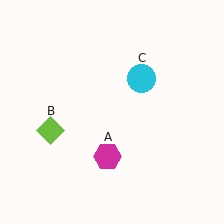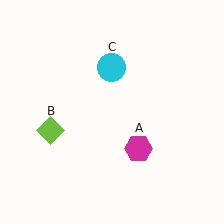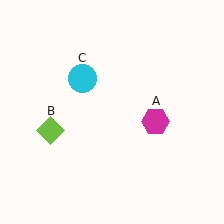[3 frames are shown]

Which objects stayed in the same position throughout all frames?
Lime diamond (object B) remained stationary.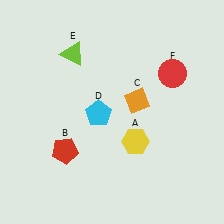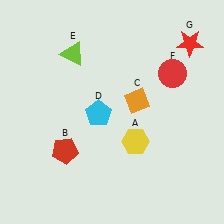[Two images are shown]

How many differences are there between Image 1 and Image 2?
There is 1 difference between the two images.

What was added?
A red star (G) was added in Image 2.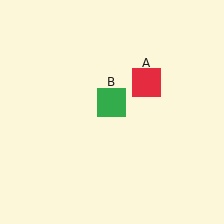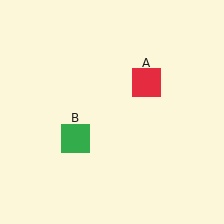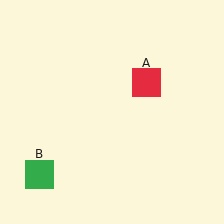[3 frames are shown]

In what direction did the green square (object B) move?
The green square (object B) moved down and to the left.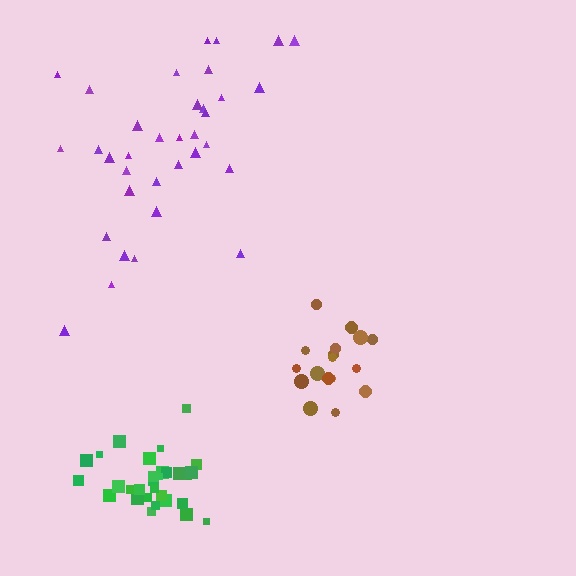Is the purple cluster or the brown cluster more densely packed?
Brown.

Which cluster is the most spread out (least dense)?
Purple.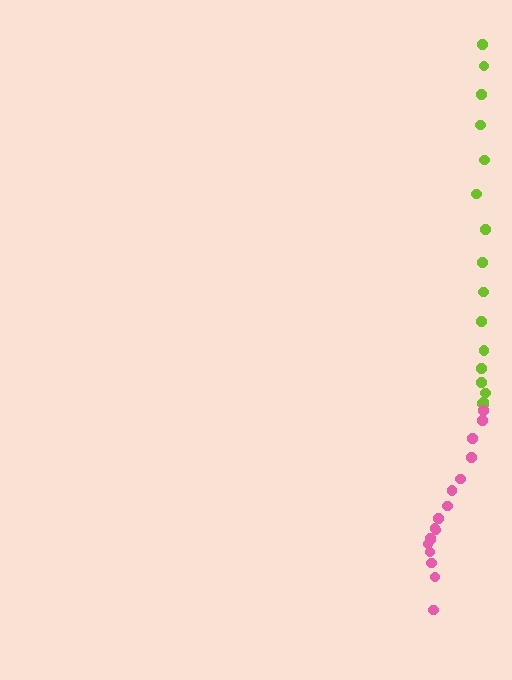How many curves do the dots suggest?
There are 2 distinct paths.